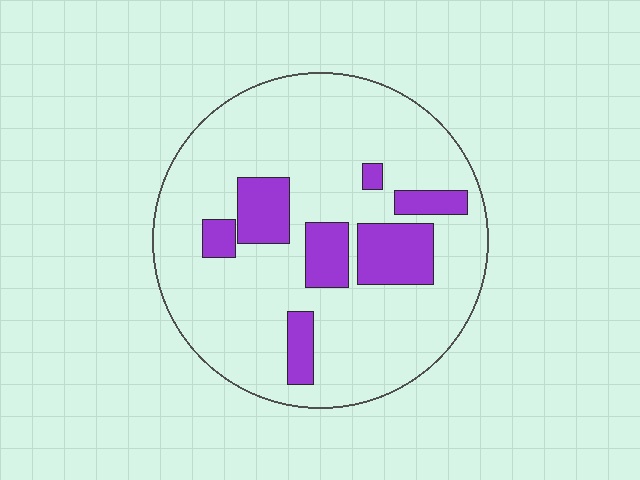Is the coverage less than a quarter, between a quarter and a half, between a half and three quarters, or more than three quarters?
Less than a quarter.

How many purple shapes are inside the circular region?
7.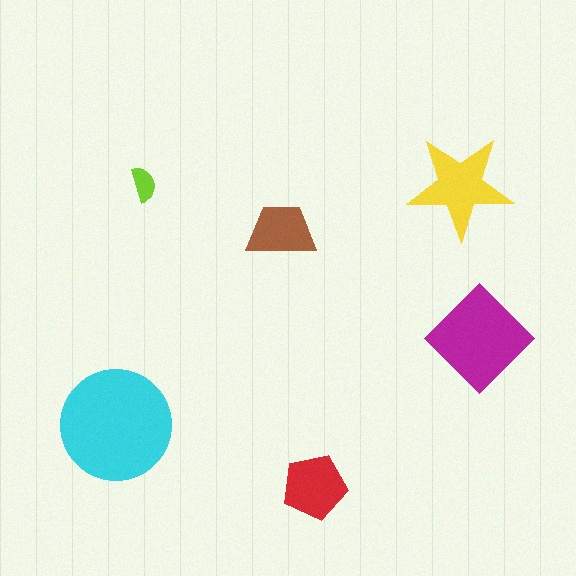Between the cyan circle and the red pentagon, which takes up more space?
The cyan circle.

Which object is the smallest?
The lime semicircle.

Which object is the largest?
The cyan circle.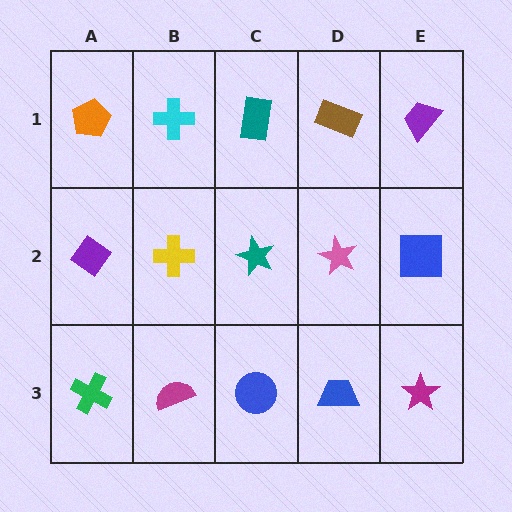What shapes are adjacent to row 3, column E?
A blue square (row 2, column E), a blue trapezoid (row 3, column D).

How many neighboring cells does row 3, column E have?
2.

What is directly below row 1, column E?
A blue square.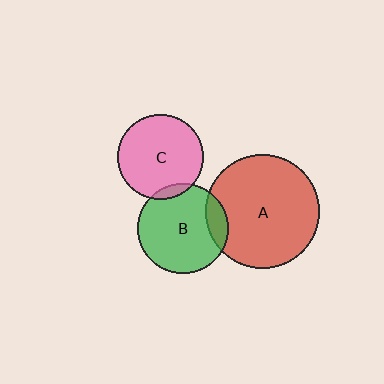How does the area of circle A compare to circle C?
Approximately 1.8 times.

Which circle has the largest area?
Circle A (red).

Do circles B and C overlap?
Yes.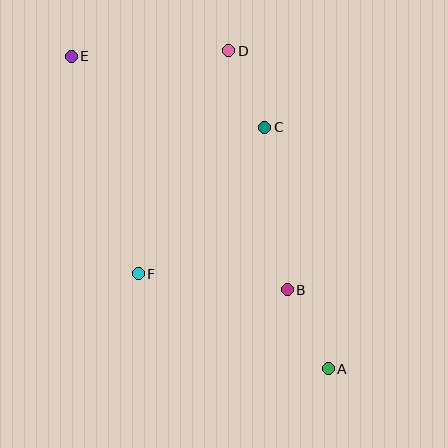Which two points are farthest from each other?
Points A and E are farthest from each other.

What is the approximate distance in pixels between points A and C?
The distance between A and C is approximately 250 pixels.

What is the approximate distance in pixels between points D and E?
The distance between D and E is approximately 158 pixels.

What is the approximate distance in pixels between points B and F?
The distance between B and F is approximately 150 pixels.